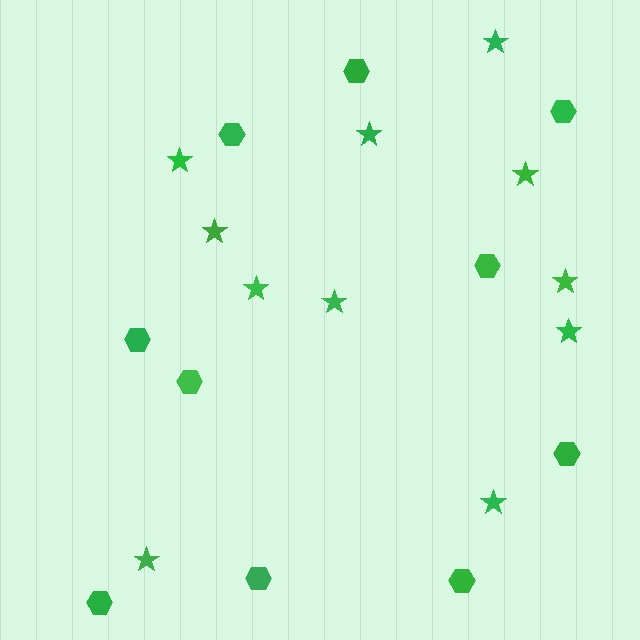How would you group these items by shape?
There are 2 groups: one group of stars (11) and one group of hexagons (10).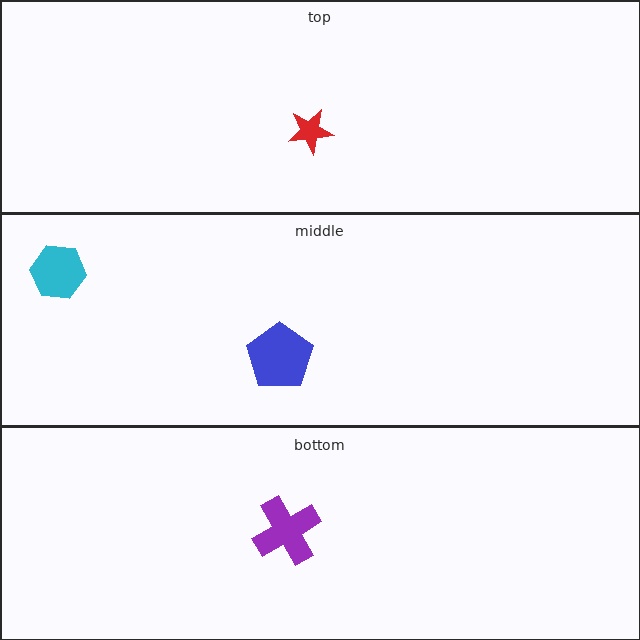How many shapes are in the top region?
1.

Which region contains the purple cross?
The bottom region.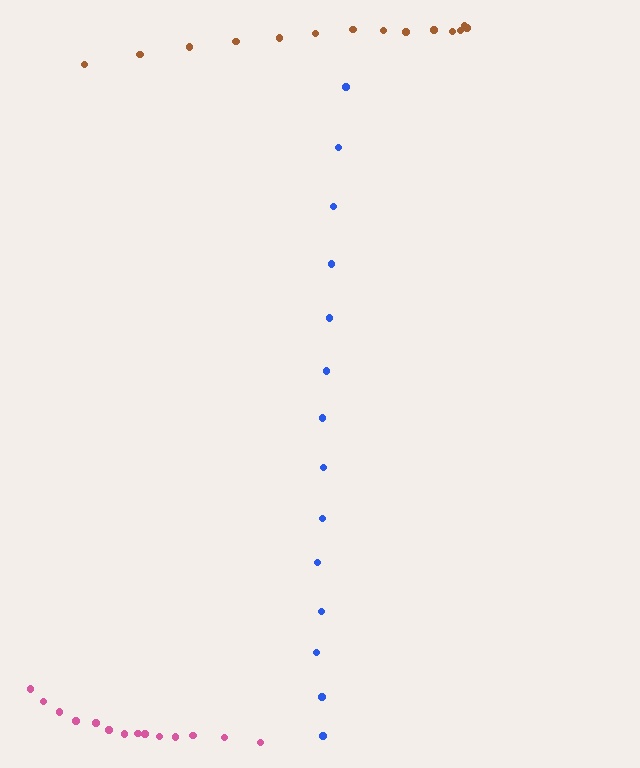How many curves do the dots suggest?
There are 3 distinct paths.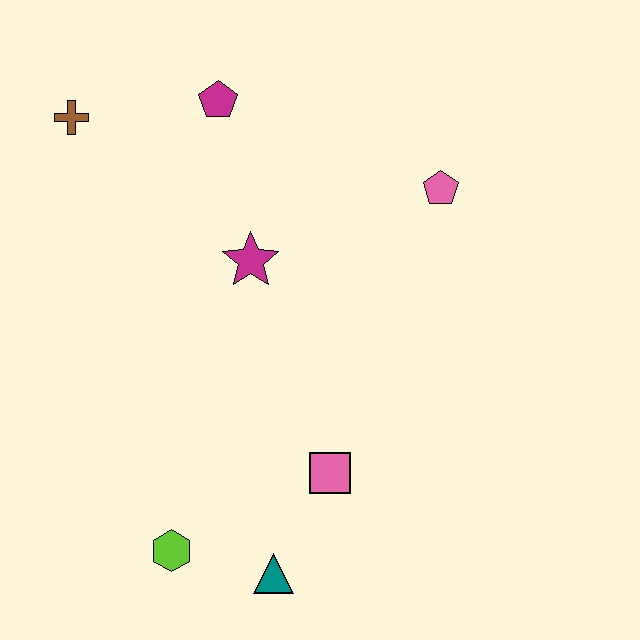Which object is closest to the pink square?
The teal triangle is closest to the pink square.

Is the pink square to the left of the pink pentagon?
Yes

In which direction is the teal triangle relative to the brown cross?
The teal triangle is below the brown cross.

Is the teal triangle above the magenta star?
No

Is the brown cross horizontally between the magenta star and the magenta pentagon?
No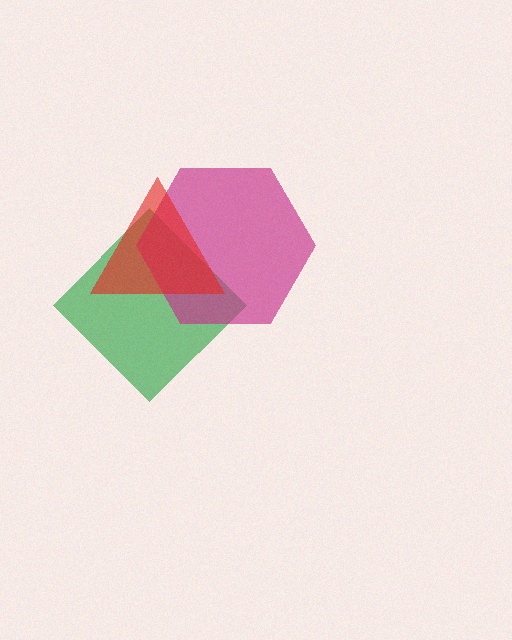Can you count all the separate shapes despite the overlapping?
Yes, there are 3 separate shapes.